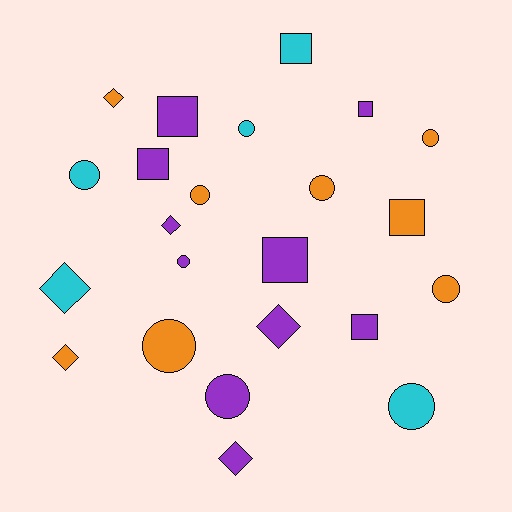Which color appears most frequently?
Purple, with 10 objects.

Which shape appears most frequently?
Circle, with 10 objects.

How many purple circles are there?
There are 2 purple circles.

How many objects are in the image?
There are 23 objects.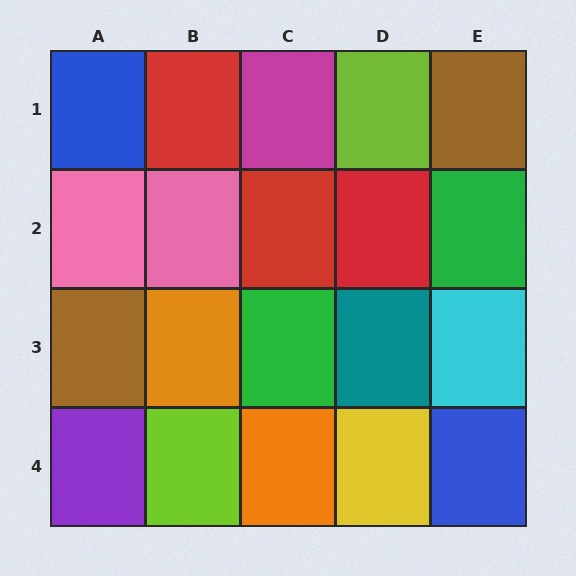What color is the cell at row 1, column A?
Blue.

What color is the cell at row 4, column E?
Blue.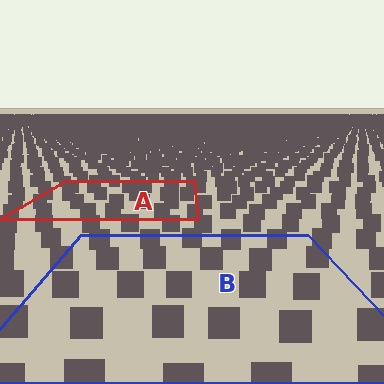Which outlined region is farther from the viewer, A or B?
Region A is farther from the viewer — the texture elements inside it appear smaller and more densely packed.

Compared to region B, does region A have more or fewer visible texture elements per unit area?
Region A has more texture elements per unit area — they are packed more densely because it is farther away.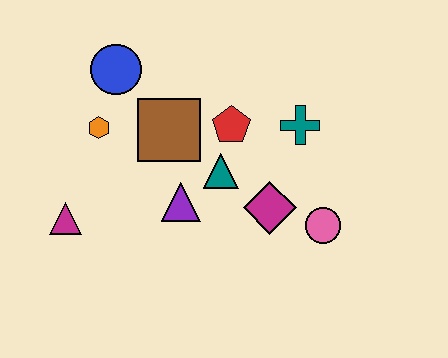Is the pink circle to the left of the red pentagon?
No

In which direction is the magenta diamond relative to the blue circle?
The magenta diamond is to the right of the blue circle.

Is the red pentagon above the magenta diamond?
Yes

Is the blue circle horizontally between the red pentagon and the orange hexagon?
Yes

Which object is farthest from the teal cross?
The magenta triangle is farthest from the teal cross.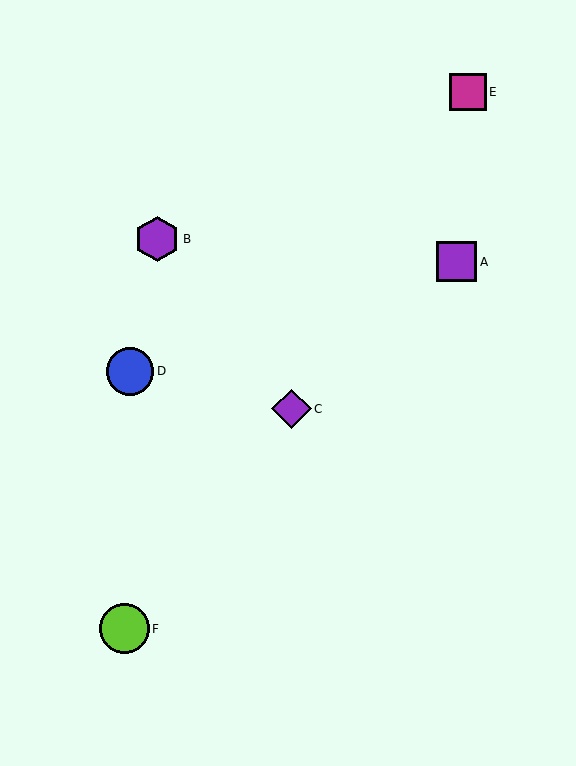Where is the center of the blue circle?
The center of the blue circle is at (130, 371).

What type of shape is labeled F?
Shape F is a lime circle.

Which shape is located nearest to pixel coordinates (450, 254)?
The purple square (labeled A) at (457, 262) is nearest to that location.